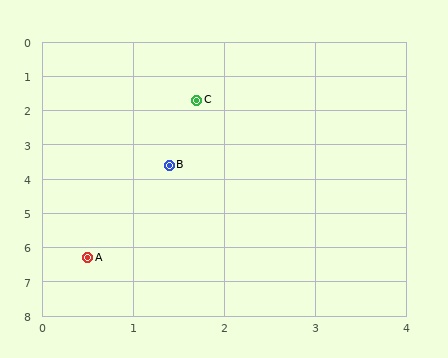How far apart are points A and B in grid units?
Points A and B are about 2.8 grid units apart.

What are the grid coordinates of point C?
Point C is at approximately (1.7, 1.7).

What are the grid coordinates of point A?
Point A is at approximately (0.5, 6.3).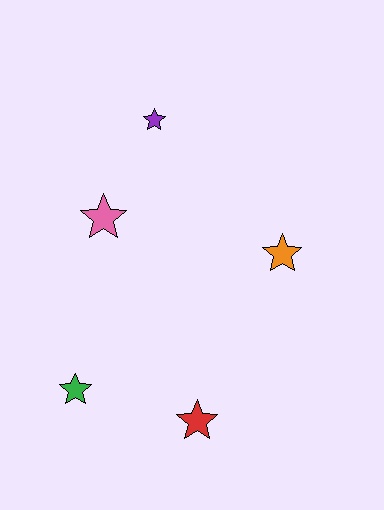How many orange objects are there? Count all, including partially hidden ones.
There is 1 orange object.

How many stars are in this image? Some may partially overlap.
There are 5 stars.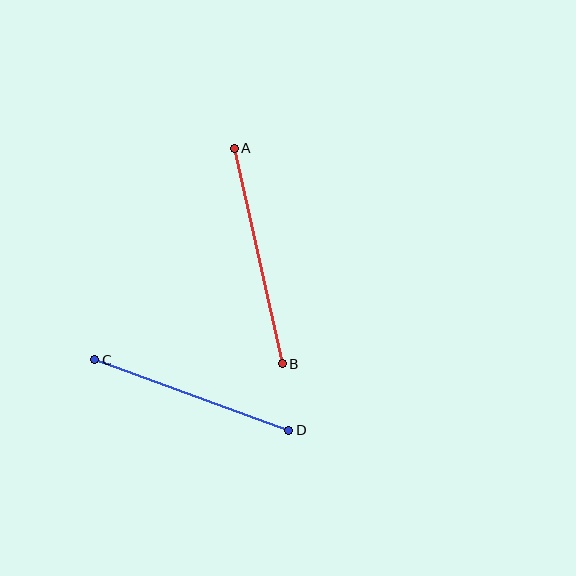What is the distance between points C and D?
The distance is approximately 207 pixels.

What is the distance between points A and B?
The distance is approximately 220 pixels.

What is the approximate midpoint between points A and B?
The midpoint is at approximately (258, 256) pixels.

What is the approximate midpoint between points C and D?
The midpoint is at approximately (192, 395) pixels.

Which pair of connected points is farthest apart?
Points A and B are farthest apart.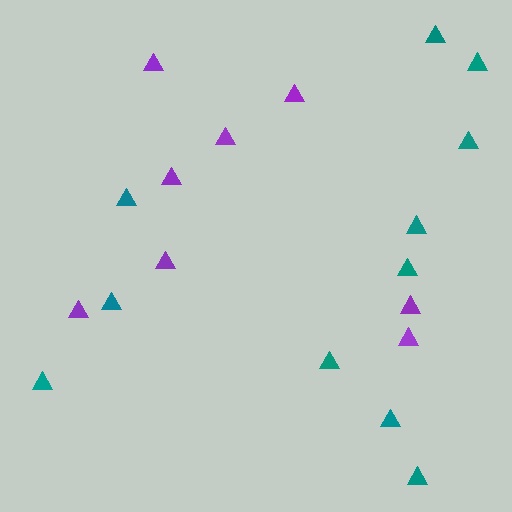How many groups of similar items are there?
There are 2 groups: one group of purple triangles (8) and one group of teal triangles (11).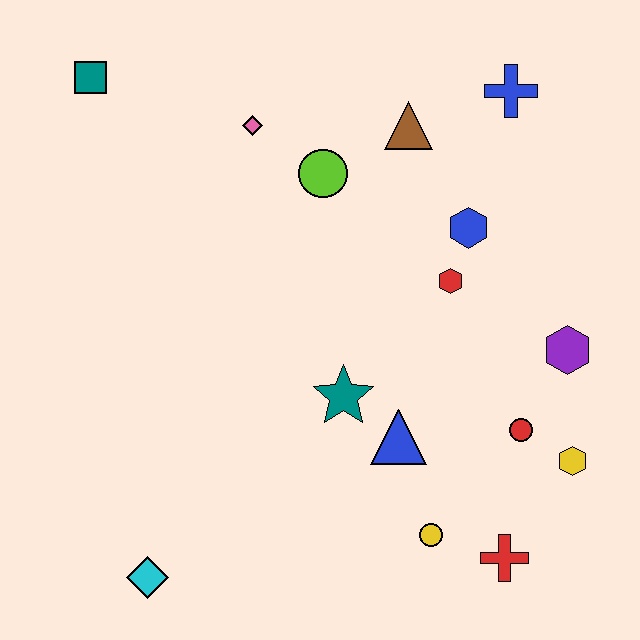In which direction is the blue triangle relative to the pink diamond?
The blue triangle is below the pink diamond.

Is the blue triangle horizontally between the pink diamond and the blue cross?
Yes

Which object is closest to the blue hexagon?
The red hexagon is closest to the blue hexagon.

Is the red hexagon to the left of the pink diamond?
No